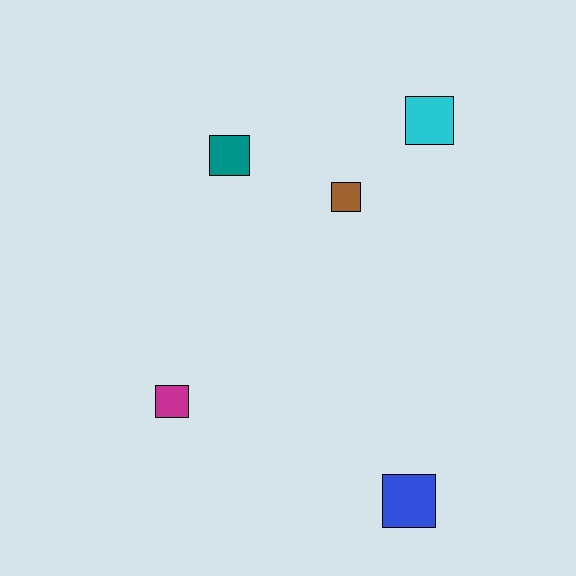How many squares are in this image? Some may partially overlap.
There are 5 squares.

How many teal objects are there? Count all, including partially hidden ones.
There is 1 teal object.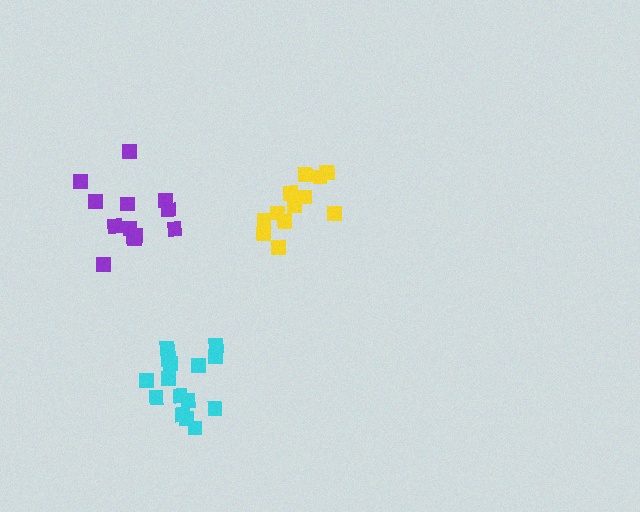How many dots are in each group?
Group 1: 15 dots, Group 2: 12 dots, Group 3: 13 dots (40 total).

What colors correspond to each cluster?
The clusters are colored: cyan, yellow, purple.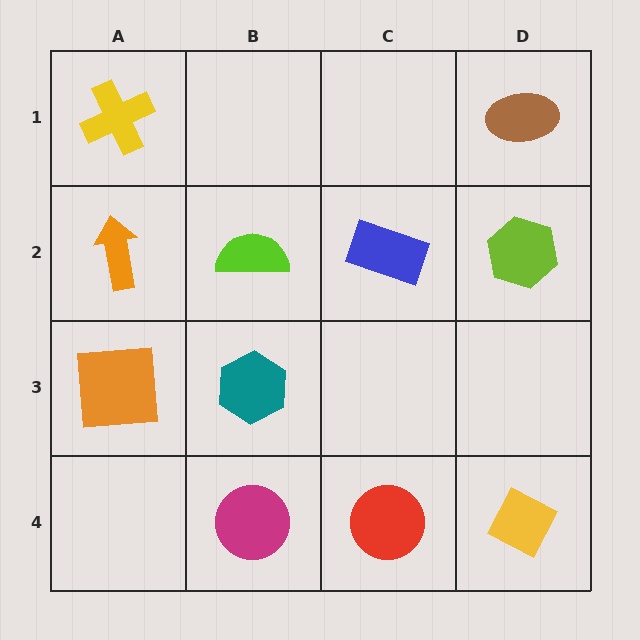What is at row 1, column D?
A brown ellipse.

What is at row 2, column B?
A lime semicircle.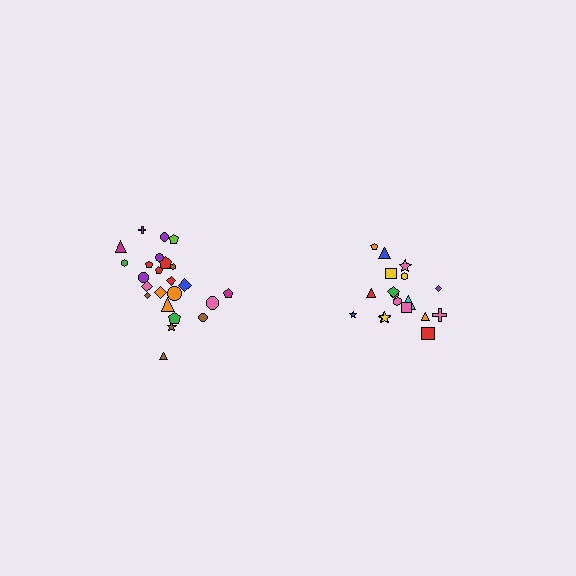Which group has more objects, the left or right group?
The left group.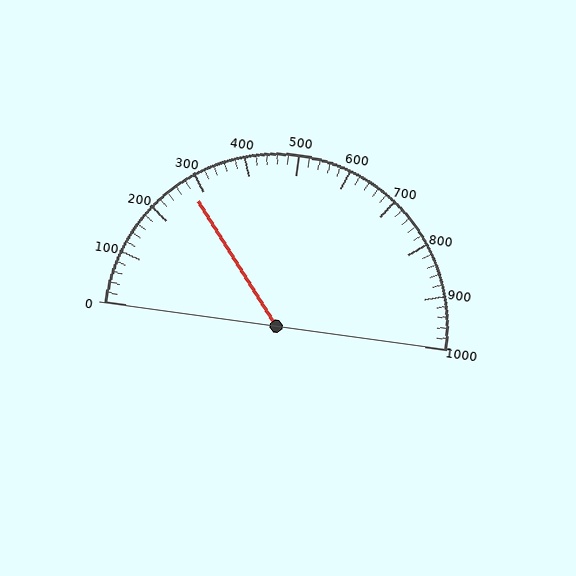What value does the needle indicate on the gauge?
The needle indicates approximately 280.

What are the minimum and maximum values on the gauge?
The gauge ranges from 0 to 1000.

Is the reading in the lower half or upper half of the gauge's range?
The reading is in the lower half of the range (0 to 1000).